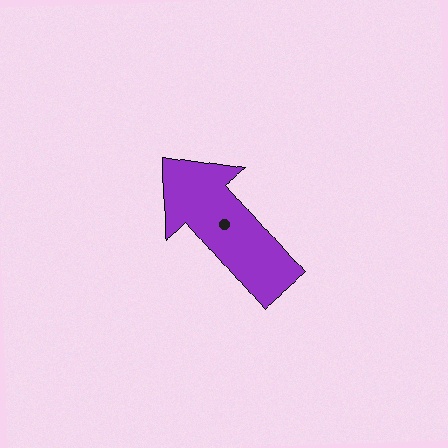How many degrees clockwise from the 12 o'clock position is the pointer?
Approximately 319 degrees.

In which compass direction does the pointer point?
Northwest.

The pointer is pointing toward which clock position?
Roughly 11 o'clock.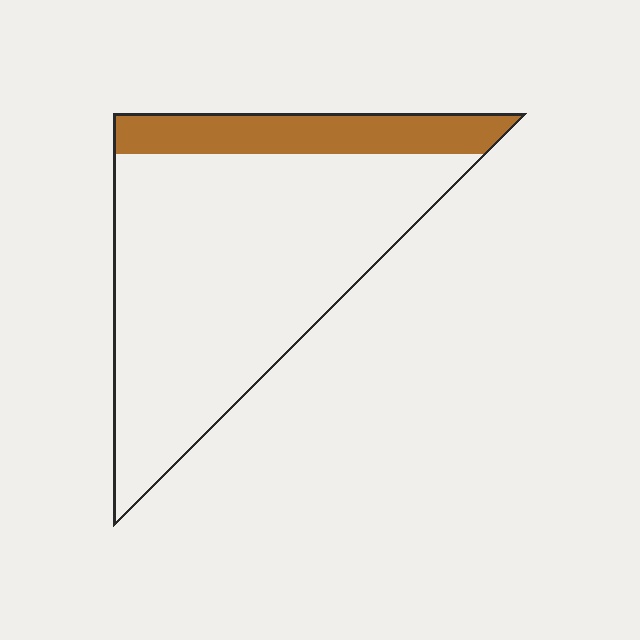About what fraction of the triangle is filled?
About one fifth (1/5).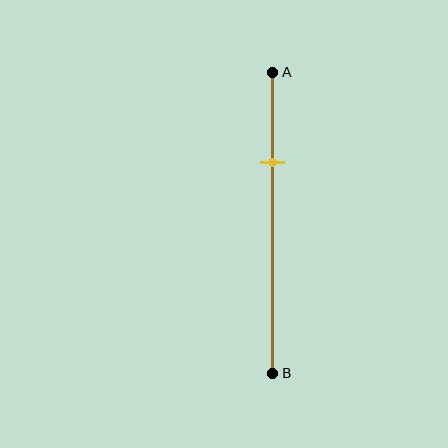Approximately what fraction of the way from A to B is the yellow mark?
The yellow mark is approximately 30% of the way from A to B.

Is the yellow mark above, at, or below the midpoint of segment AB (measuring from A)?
The yellow mark is above the midpoint of segment AB.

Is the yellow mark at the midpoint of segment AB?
No, the mark is at about 30% from A, not at the 50% midpoint.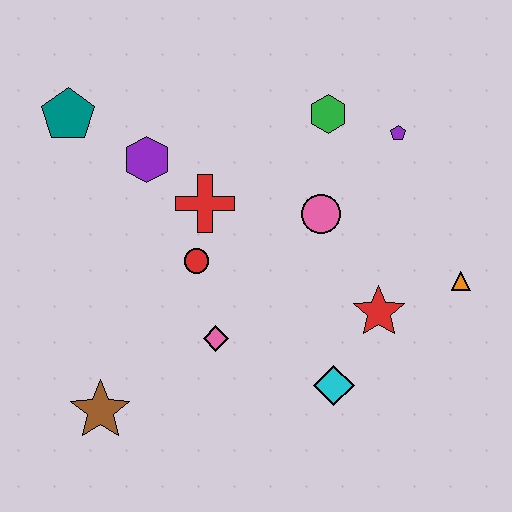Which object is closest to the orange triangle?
The red star is closest to the orange triangle.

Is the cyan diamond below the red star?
Yes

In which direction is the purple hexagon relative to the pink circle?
The purple hexagon is to the left of the pink circle.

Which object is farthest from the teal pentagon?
The orange triangle is farthest from the teal pentagon.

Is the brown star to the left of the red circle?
Yes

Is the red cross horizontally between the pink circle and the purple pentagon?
No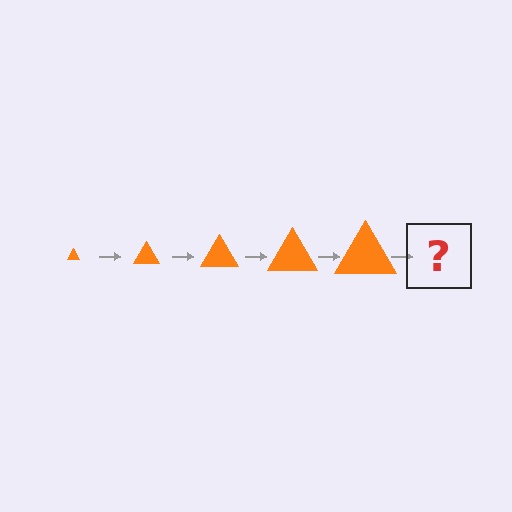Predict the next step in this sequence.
The next step is an orange triangle, larger than the previous one.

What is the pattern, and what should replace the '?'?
The pattern is that the triangle gets progressively larger each step. The '?' should be an orange triangle, larger than the previous one.